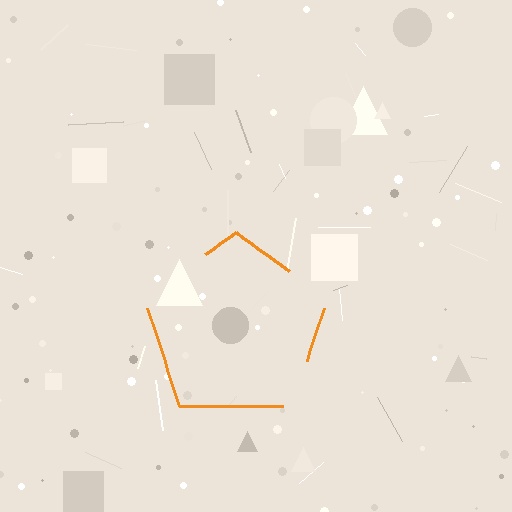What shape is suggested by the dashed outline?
The dashed outline suggests a pentagon.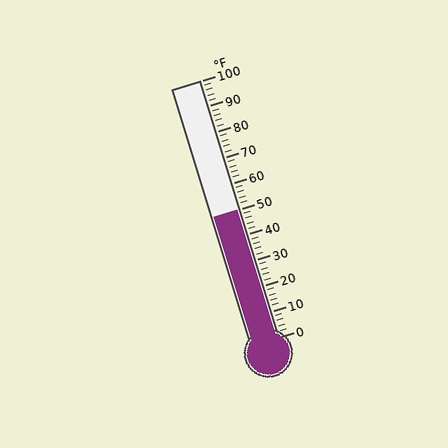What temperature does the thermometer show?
The thermometer shows approximately 50°F.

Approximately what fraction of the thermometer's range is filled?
The thermometer is filled to approximately 50% of its range.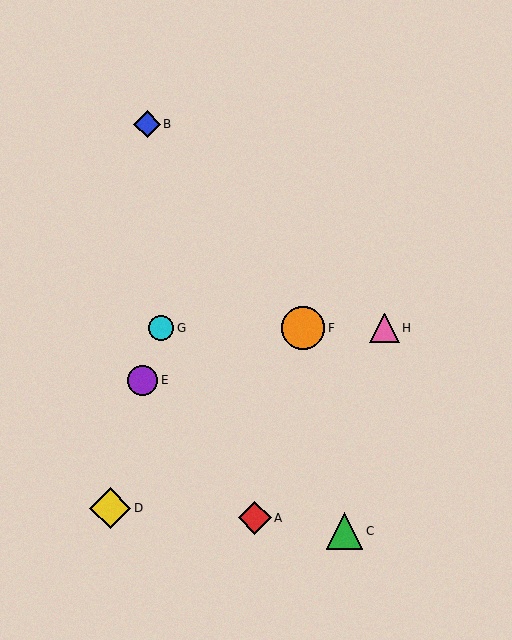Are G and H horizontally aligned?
Yes, both are at y≈328.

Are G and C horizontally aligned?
No, G is at y≈328 and C is at y≈531.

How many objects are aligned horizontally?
3 objects (F, G, H) are aligned horizontally.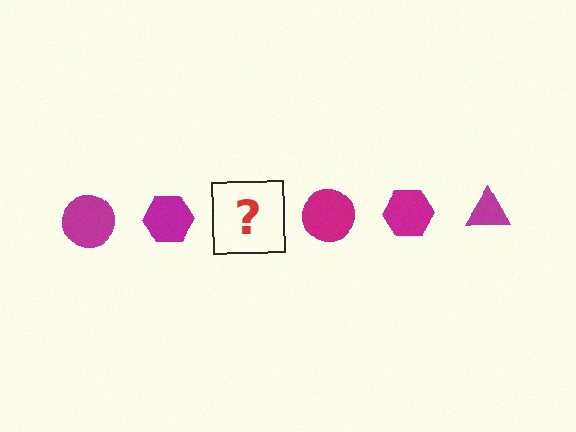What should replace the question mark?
The question mark should be replaced with a magenta triangle.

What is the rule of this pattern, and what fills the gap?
The rule is that the pattern cycles through circle, hexagon, triangle shapes in magenta. The gap should be filled with a magenta triangle.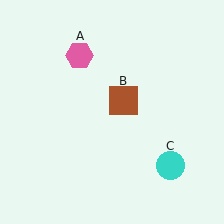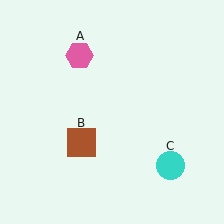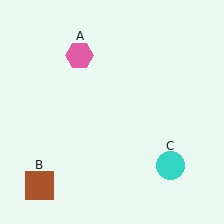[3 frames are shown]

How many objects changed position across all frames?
1 object changed position: brown square (object B).